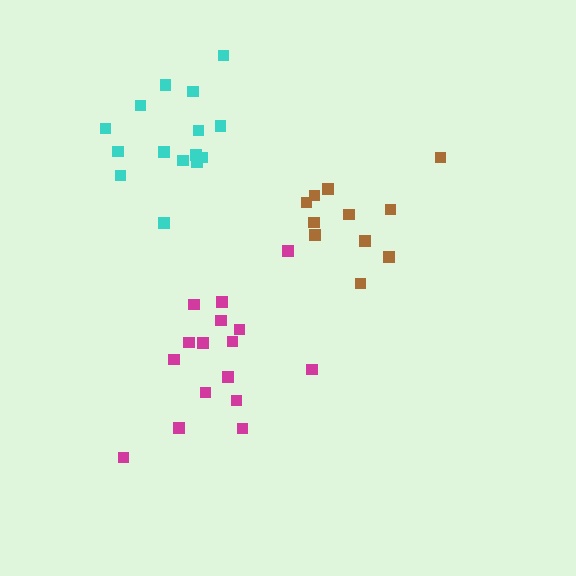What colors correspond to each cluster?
The clusters are colored: cyan, magenta, brown.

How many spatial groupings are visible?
There are 3 spatial groupings.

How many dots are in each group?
Group 1: 15 dots, Group 2: 16 dots, Group 3: 11 dots (42 total).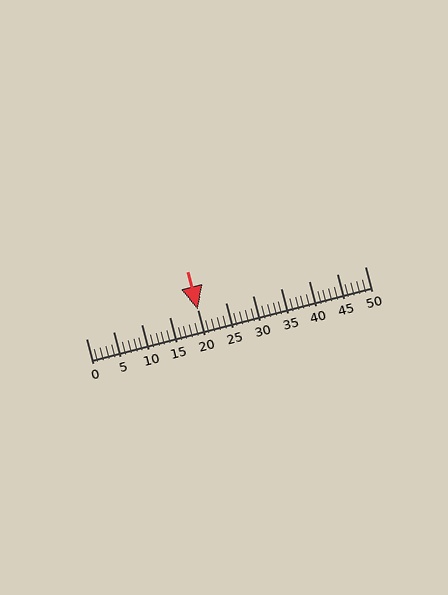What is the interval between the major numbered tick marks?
The major tick marks are spaced 5 units apart.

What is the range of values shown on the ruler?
The ruler shows values from 0 to 50.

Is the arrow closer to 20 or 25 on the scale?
The arrow is closer to 20.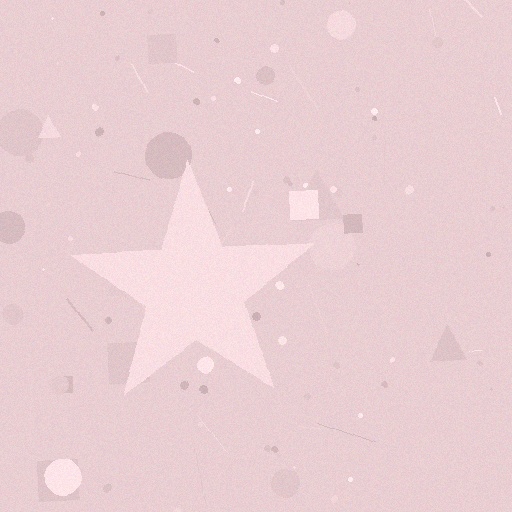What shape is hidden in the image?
A star is hidden in the image.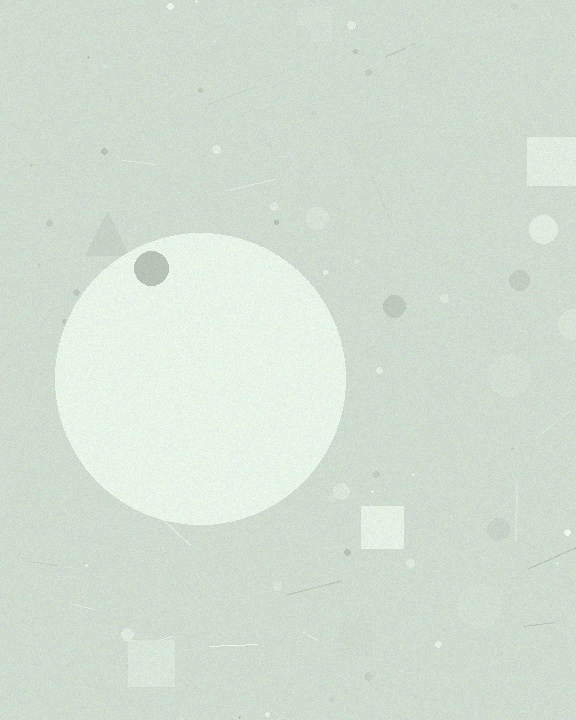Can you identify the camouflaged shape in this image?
The camouflaged shape is a circle.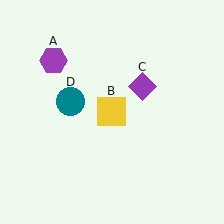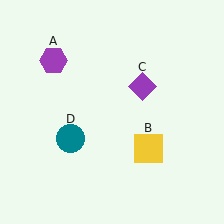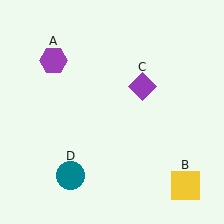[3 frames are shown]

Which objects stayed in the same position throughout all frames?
Purple hexagon (object A) and purple diamond (object C) remained stationary.